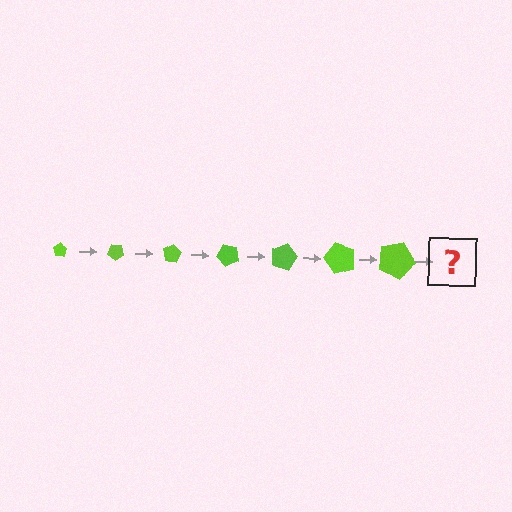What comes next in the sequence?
The next element should be a pentagon, larger than the previous one and rotated 280 degrees from the start.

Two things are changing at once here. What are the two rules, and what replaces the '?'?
The two rules are that the pentagon grows larger each step and it rotates 40 degrees each step. The '?' should be a pentagon, larger than the previous one and rotated 280 degrees from the start.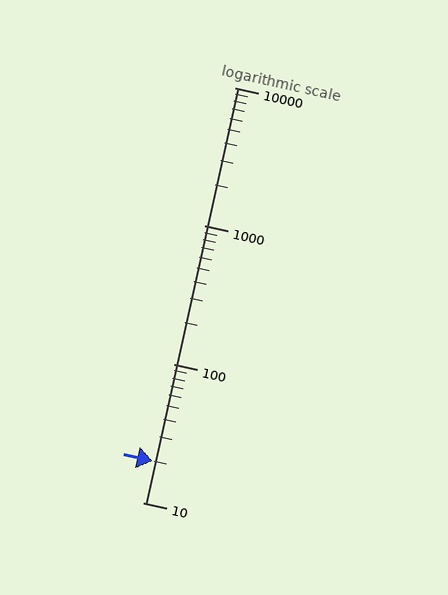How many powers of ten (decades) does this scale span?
The scale spans 3 decades, from 10 to 10000.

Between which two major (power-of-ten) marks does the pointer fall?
The pointer is between 10 and 100.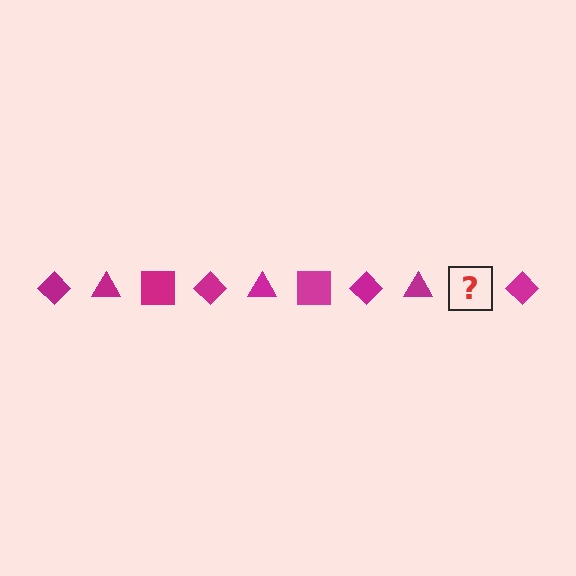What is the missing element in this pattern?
The missing element is a magenta square.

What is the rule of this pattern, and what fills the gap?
The rule is that the pattern cycles through diamond, triangle, square shapes in magenta. The gap should be filled with a magenta square.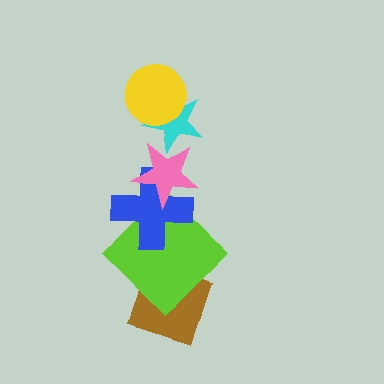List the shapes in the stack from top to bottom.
From top to bottom: the yellow circle, the cyan star, the pink star, the blue cross, the lime diamond, the brown diamond.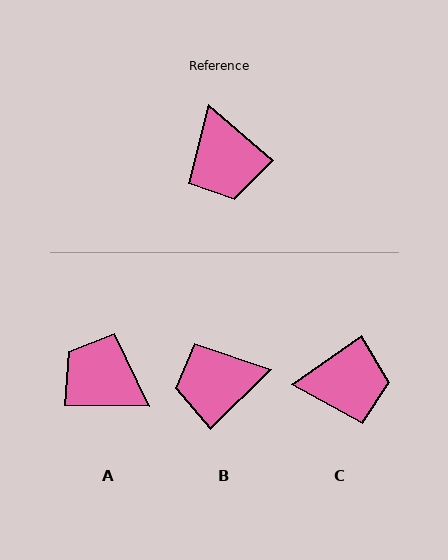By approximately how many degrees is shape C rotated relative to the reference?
Approximately 75 degrees counter-clockwise.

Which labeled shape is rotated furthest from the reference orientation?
A, about 140 degrees away.